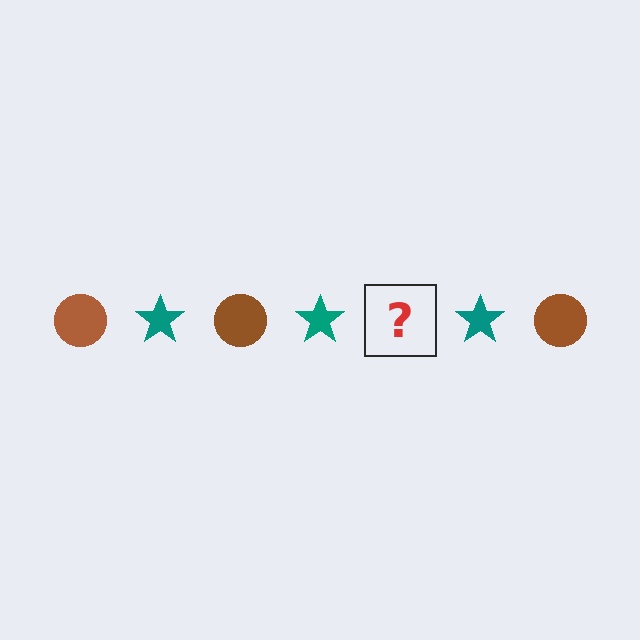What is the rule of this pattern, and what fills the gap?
The rule is that the pattern alternates between brown circle and teal star. The gap should be filled with a brown circle.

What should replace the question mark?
The question mark should be replaced with a brown circle.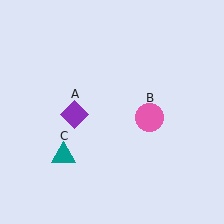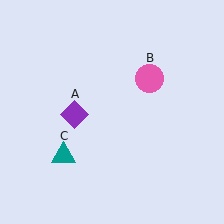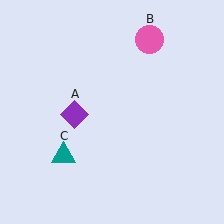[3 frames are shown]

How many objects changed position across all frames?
1 object changed position: pink circle (object B).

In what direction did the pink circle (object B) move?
The pink circle (object B) moved up.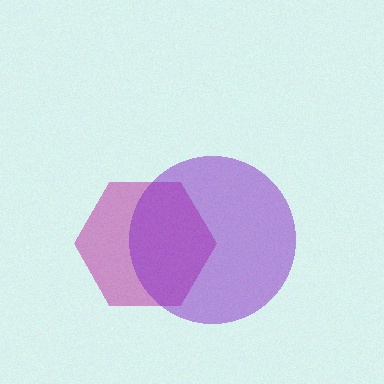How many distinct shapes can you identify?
There are 2 distinct shapes: a magenta hexagon, a purple circle.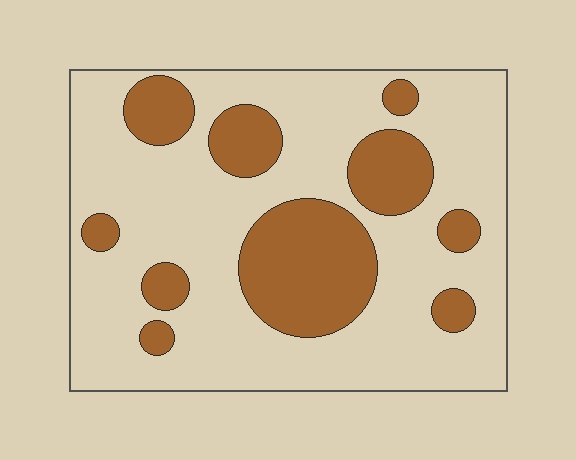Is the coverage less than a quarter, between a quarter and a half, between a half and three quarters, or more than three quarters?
Between a quarter and a half.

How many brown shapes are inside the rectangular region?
10.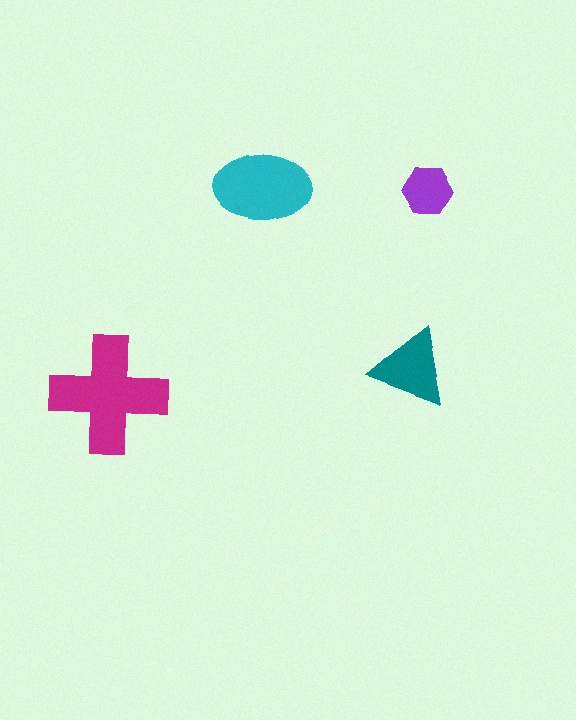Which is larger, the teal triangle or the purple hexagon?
The teal triangle.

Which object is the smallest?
The purple hexagon.